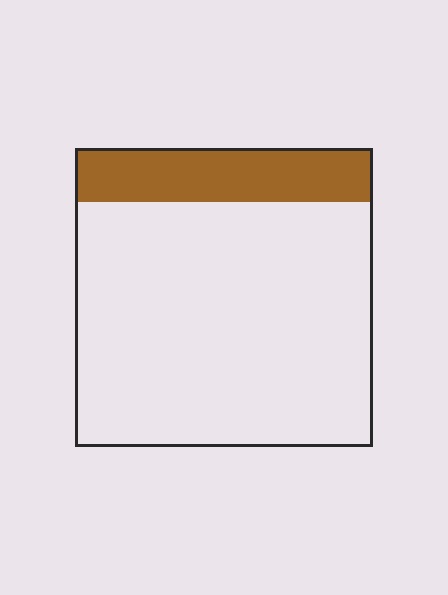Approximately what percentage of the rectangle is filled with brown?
Approximately 20%.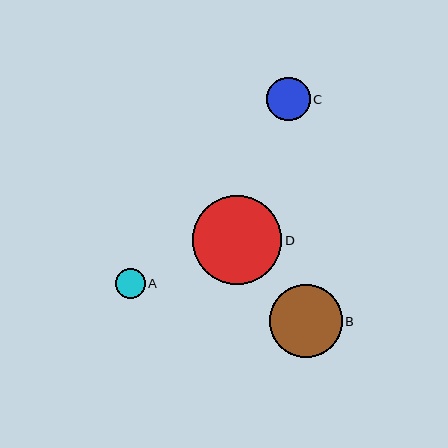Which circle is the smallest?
Circle A is the smallest with a size of approximately 30 pixels.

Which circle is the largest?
Circle D is the largest with a size of approximately 89 pixels.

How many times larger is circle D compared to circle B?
Circle D is approximately 1.2 times the size of circle B.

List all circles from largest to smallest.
From largest to smallest: D, B, C, A.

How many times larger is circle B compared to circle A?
Circle B is approximately 2.4 times the size of circle A.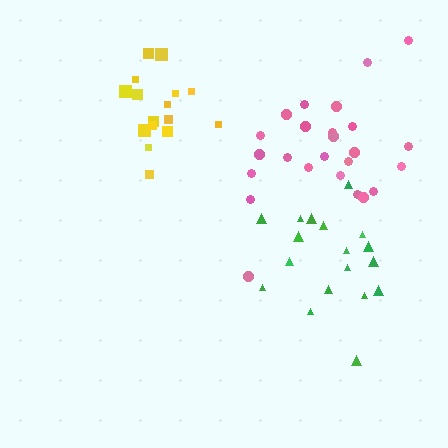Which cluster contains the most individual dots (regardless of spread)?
Pink (25).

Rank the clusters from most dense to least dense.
yellow, green, pink.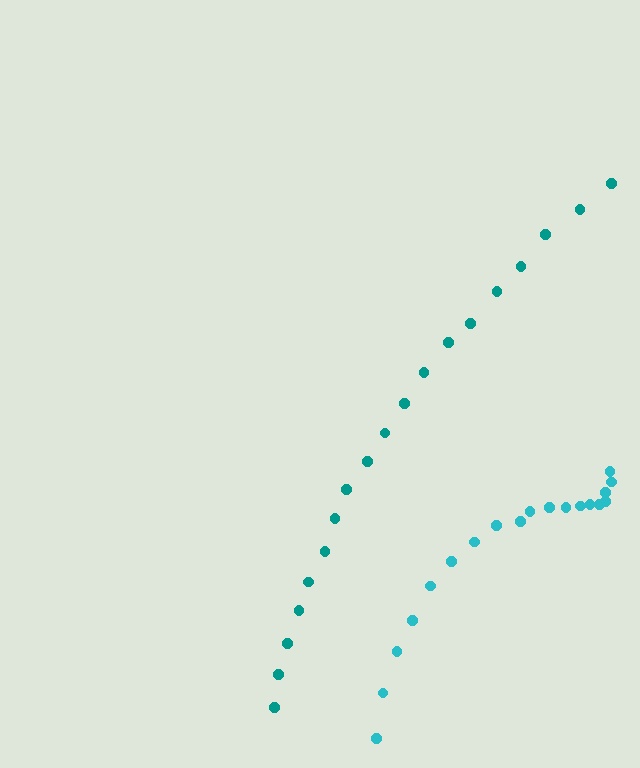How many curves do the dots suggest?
There are 2 distinct paths.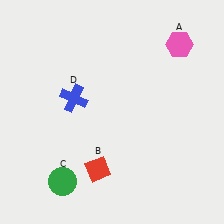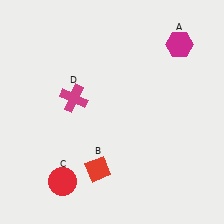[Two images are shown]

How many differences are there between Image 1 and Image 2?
There are 3 differences between the two images.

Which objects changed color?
A changed from pink to magenta. C changed from green to red. D changed from blue to magenta.